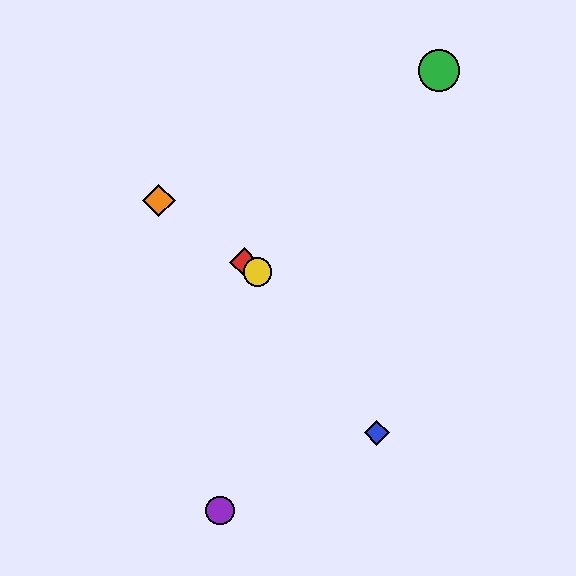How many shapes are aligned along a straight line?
3 shapes (the red diamond, the yellow circle, the orange diamond) are aligned along a straight line.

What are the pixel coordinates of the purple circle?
The purple circle is at (220, 511).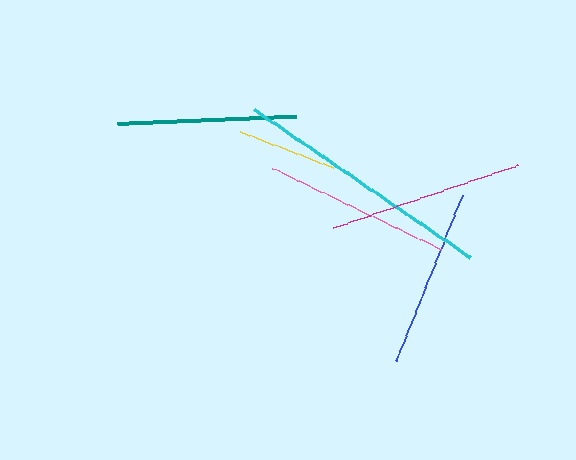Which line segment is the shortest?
The yellow line is the shortest at approximately 100 pixels.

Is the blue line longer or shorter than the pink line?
The pink line is longer than the blue line.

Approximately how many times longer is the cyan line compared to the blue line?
The cyan line is approximately 1.5 times the length of the blue line.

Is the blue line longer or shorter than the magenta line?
The magenta line is longer than the blue line.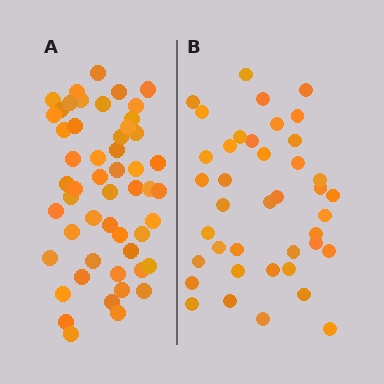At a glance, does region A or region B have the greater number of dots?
Region A (the left region) has more dots.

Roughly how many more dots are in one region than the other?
Region A has roughly 12 or so more dots than region B.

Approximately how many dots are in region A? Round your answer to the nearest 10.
About 50 dots. (The exact count is 52, which rounds to 50.)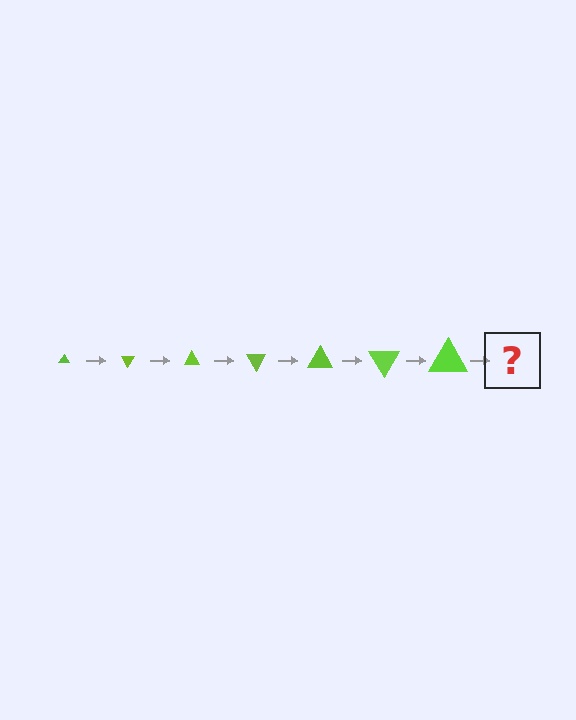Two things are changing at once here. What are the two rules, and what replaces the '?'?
The two rules are that the triangle grows larger each step and it rotates 60 degrees each step. The '?' should be a triangle, larger than the previous one and rotated 420 degrees from the start.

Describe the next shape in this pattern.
It should be a triangle, larger than the previous one and rotated 420 degrees from the start.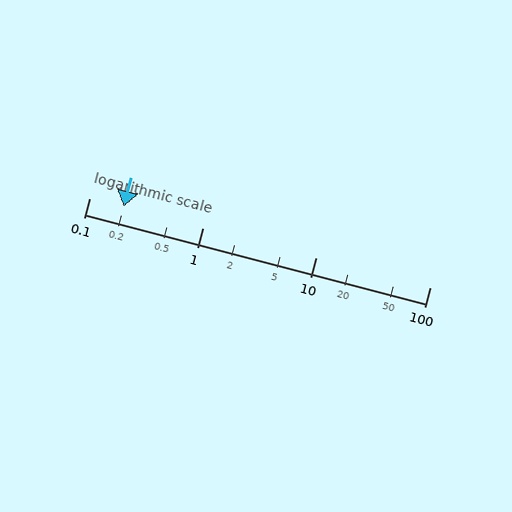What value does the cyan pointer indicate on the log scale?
The pointer indicates approximately 0.2.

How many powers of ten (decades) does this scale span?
The scale spans 3 decades, from 0.1 to 100.